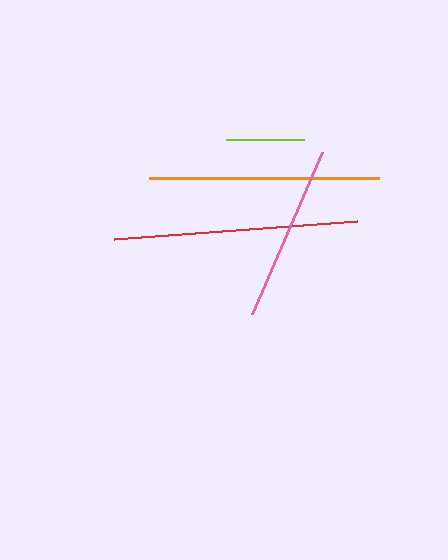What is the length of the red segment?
The red segment is approximately 243 pixels long.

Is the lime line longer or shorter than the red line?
The red line is longer than the lime line.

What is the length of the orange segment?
The orange segment is approximately 229 pixels long.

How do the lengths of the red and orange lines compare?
The red and orange lines are approximately the same length.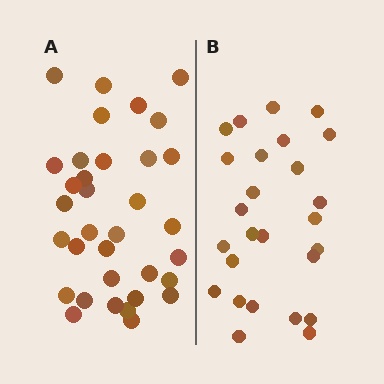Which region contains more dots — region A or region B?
Region A (the left region) has more dots.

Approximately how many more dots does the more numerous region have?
Region A has roughly 8 or so more dots than region B.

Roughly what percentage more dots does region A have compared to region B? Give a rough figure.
About 30% more.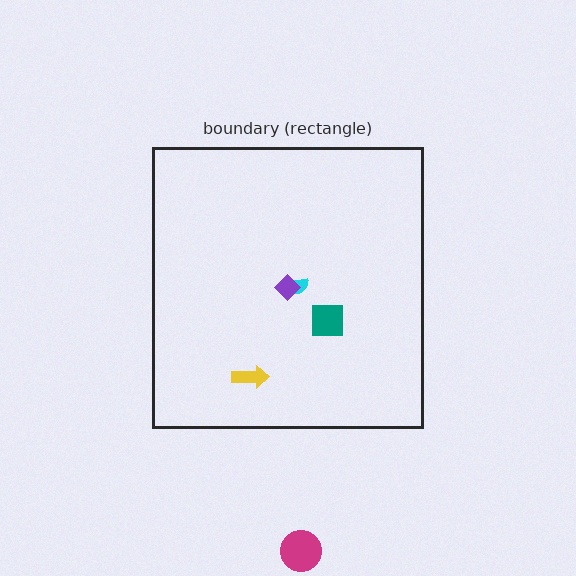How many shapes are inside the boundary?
4 inside, 1 outside.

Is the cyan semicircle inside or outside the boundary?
Inside.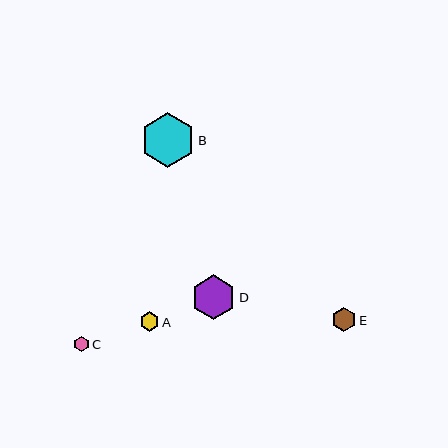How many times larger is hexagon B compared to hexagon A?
Hexagon B is approximately 2.9 times the size of hexagon A.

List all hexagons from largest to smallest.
From largest to smallest: B, D, E, A, C.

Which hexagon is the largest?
Hexagon B is the largest with a size of approximately 55 pixels.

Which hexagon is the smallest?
Hexagon C is the smallest with a size of approximately 16 pixels.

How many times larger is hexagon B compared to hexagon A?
Hexagon B is approximately 2.9 times the size of hexagon A.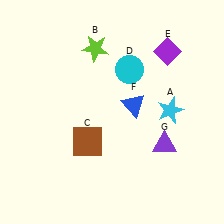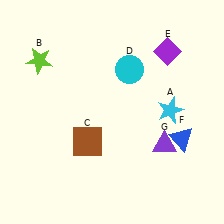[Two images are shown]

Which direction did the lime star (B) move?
The lime star (B) moved left.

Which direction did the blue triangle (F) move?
The blue triangle (F) moved right.